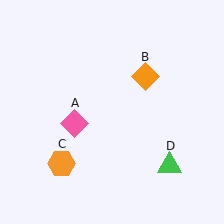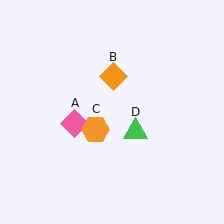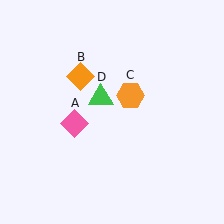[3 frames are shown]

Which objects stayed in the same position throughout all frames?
Pink diamond (object A) remained stationary.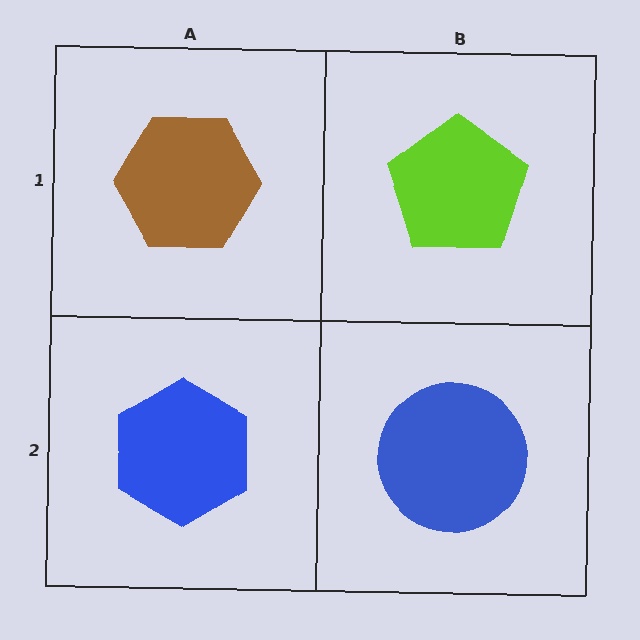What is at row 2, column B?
A blue circle.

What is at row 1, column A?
A brown hexagon.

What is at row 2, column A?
A blue hexagon.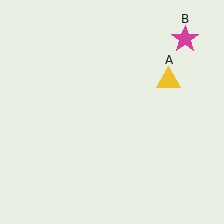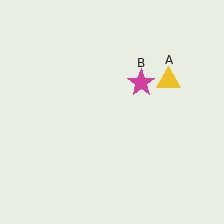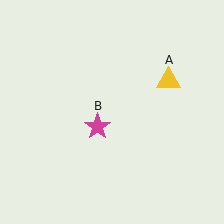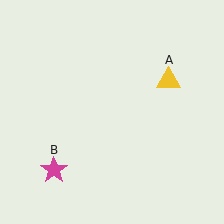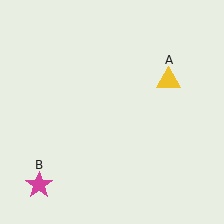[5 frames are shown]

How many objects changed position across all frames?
1 object changed position: magenta star (object B).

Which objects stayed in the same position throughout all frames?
Yellow triangle (object A) remained stationary.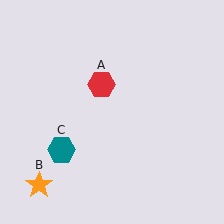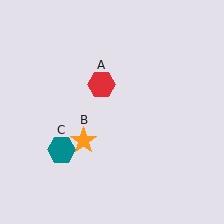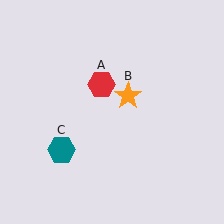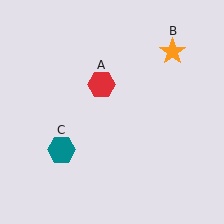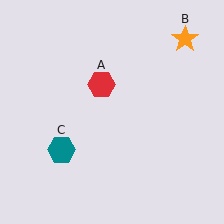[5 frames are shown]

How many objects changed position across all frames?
1 object changed position: orange star (object B).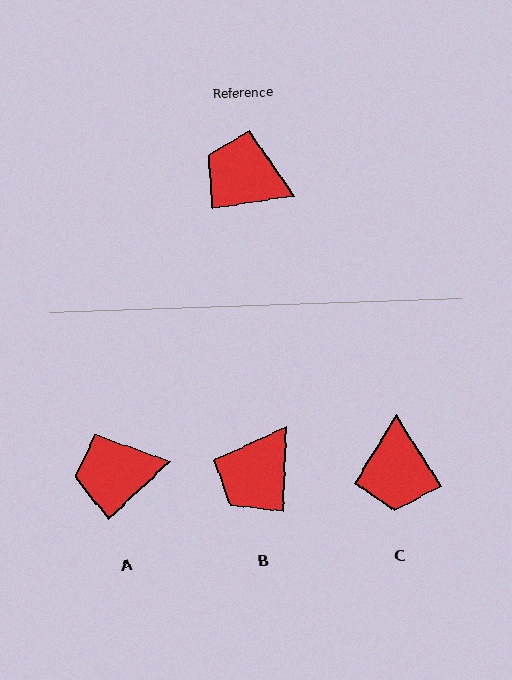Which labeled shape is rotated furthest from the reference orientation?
C, about 114 degrees away.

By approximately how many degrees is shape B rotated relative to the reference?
Approximately 80 degrees counter-clockwise.